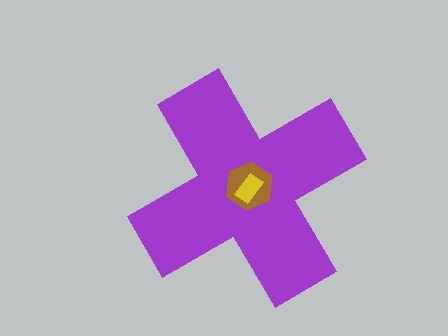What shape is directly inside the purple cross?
The brown hexagon.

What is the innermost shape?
The yellow rectangle.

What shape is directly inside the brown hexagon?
The yellow rectangle.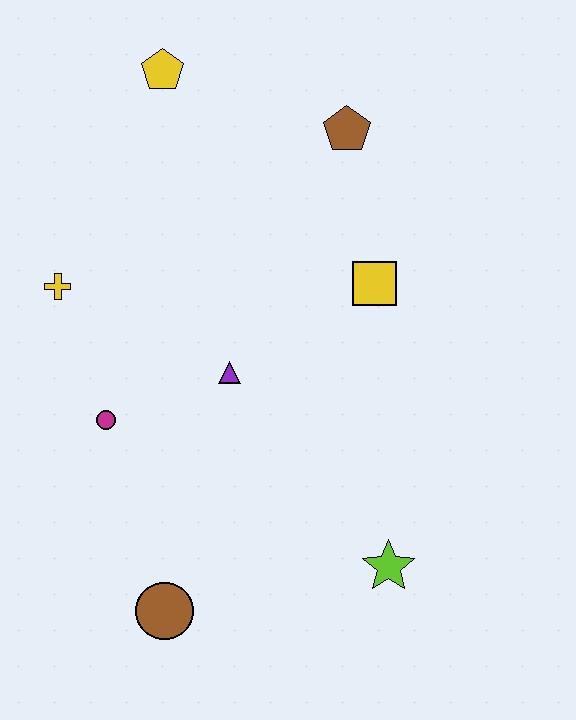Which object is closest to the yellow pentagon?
The brown pentagon is closest to the yellow pentagon.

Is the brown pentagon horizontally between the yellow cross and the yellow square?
Yes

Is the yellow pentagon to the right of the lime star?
No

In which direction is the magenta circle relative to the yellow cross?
The magenta circle is below the yellow cross.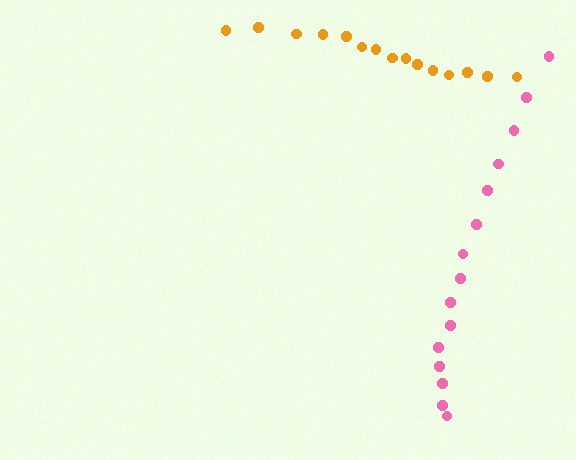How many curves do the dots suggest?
There are 2 distinct paths.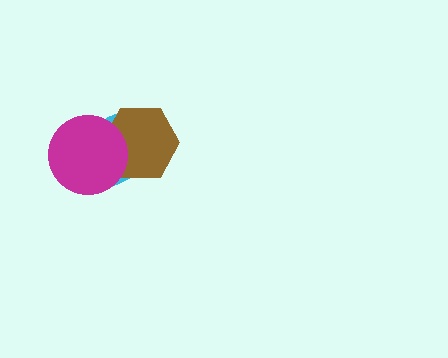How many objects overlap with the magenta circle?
2 objects overlap with the magenta circle.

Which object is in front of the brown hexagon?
The magenta circle is in front of the brown hexagon.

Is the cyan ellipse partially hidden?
Yes, it is partially covered by another shape.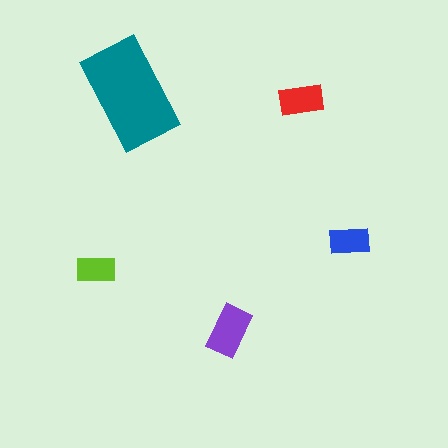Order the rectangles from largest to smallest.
the teal one, the purple one, the red one, the blue one, the lime one.